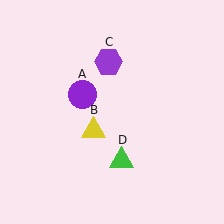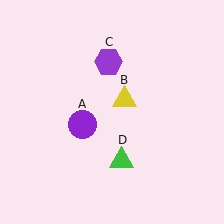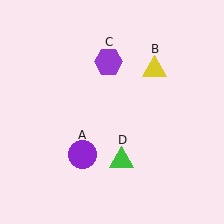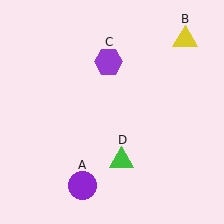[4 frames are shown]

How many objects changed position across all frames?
2 objects changed position: purple circle (object A), yellow triangle (object B).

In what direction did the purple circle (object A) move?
The purple circle (object A) moved down.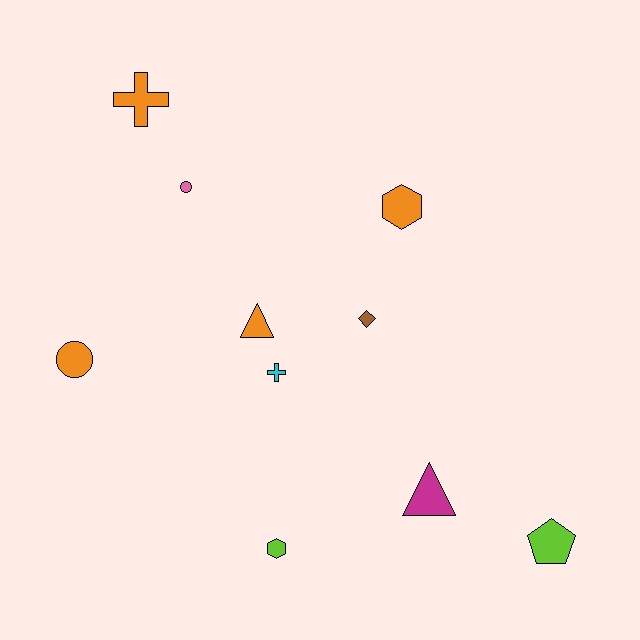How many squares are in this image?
There are no squares.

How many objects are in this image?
There are 10 objects.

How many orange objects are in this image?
There are 4 orange objects.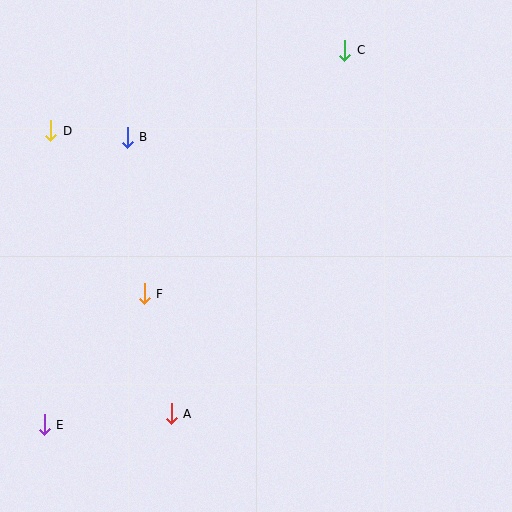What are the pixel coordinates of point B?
Point B is at (127, 137).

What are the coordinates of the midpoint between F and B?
The midpoint between F and B is at (136, 215).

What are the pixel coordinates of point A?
Point A is at (171, 414).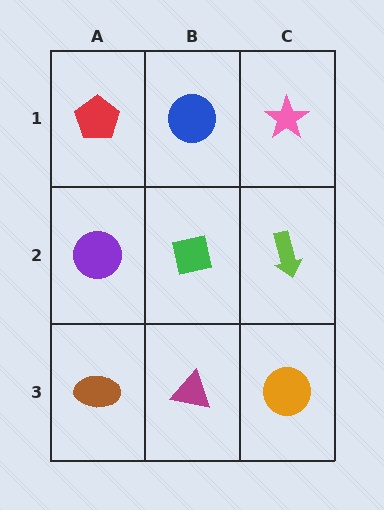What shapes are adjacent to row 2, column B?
A blue circle (row 1, column B), a magenta triangle (row 3, column B), a purple circle (row 2, column A), a lime arrow (row 2, column C).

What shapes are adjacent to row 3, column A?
A purple circle (row 2, column A), a magenta triangle (row 3, column B).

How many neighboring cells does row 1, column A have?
2.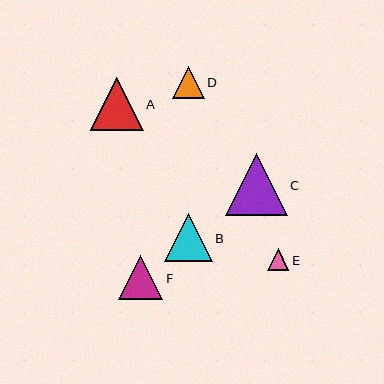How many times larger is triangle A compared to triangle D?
Triangle A is approximately 1.7 times the size of triangle D.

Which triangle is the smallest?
Triangle E is the smallest with a size of approximately 22 pixels.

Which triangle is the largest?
Triangle C is the largest with a size of approximately 62 pixels.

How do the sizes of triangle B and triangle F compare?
Triangle B and triangle F are approximately the same size.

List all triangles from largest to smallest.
From largest to smallest: C, A, B, F, D, E.